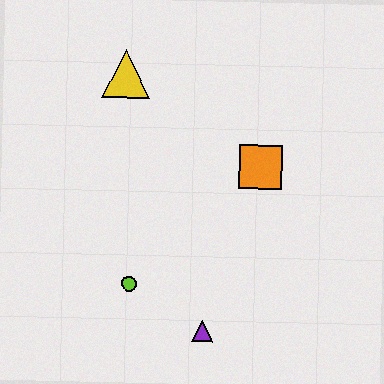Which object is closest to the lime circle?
The purple triangle is closest to the lime circle.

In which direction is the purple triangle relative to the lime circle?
The purple triangle is to the right of the lime circle.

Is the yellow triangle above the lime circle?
Yes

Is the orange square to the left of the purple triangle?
No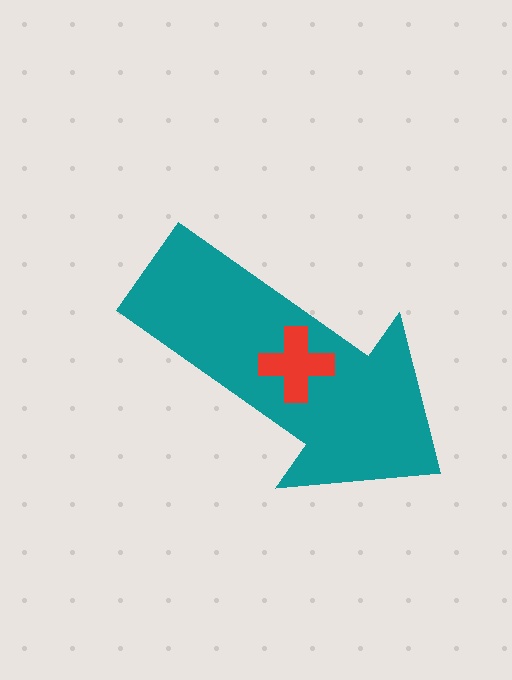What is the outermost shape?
The teal arrow.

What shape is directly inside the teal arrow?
The red cross.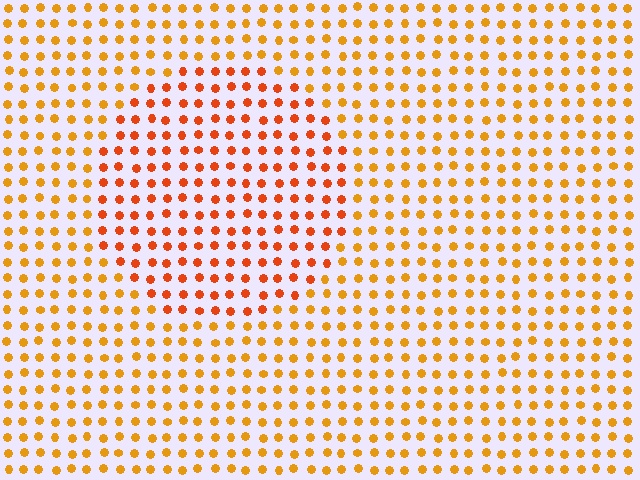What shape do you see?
I see a circle.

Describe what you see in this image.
The image is filled with small orange elements in a uniform arrangement. A circle-shaped region is visible where the elements are tinted to a slightly different hue, forming a subtle color boundary.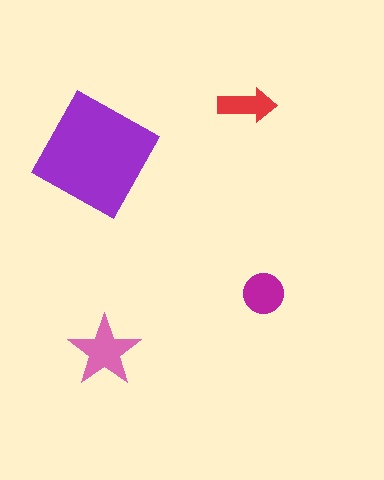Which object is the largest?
The purple square.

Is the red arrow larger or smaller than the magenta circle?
Smaller.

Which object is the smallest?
The red arrow.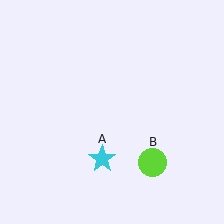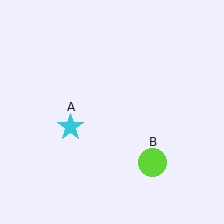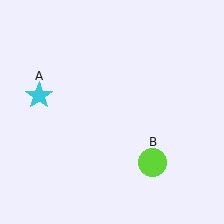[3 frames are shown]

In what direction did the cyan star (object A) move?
The cyan star (object A) moved up and to the left.